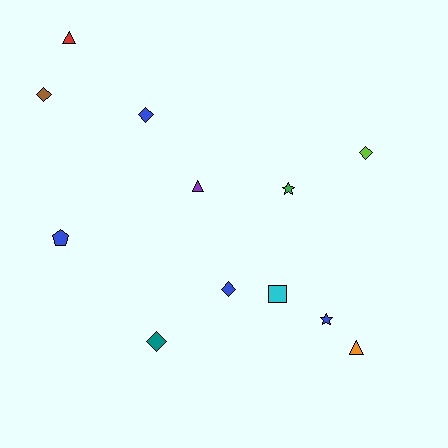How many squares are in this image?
There is 1 square.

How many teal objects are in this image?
There is 1 teal object.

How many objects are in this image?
There are 12 objects.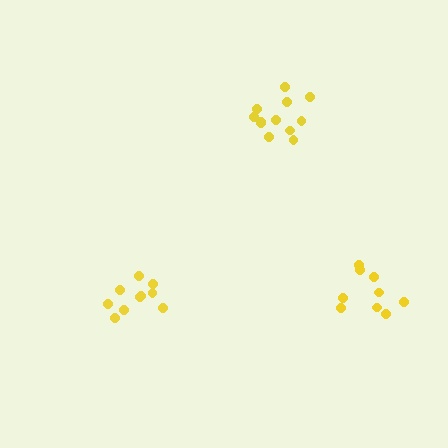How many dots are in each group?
Group 1: 12 dots, Group 2: 9 dots, Group 3: 10 dots (31 total).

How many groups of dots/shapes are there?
There are 3 groups.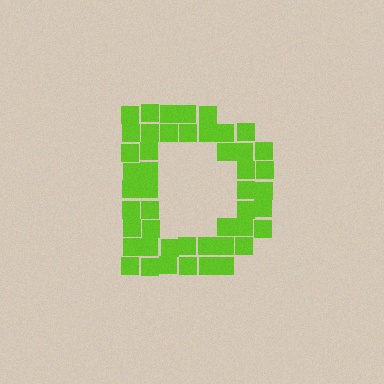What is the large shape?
The large shape is the letter D.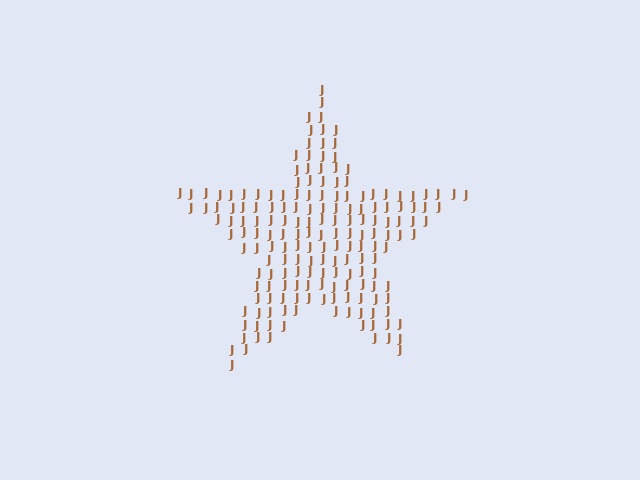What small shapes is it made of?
It is made of small letter J's.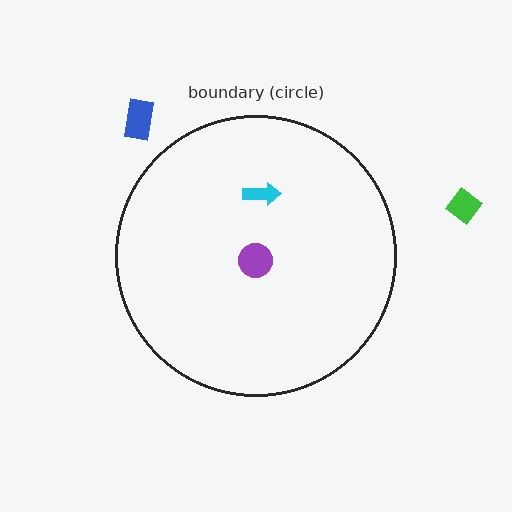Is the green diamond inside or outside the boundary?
Outside.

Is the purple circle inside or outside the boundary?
Inside.